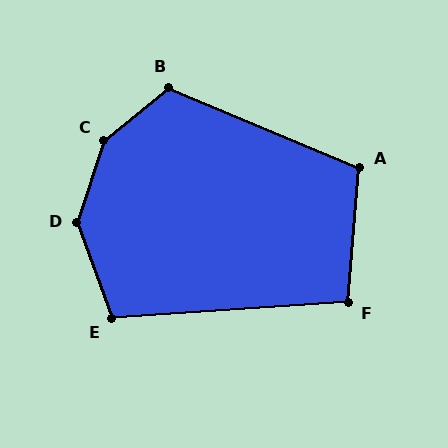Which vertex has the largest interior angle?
C, at approximately 146 degrees.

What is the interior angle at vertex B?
Approximately 119 degrees (obtuse).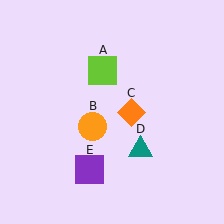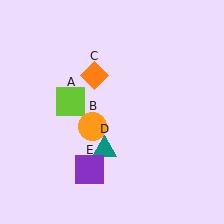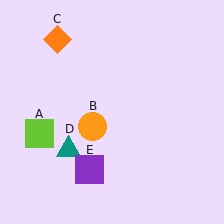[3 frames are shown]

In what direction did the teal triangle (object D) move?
The teal triangle (object D) moved left.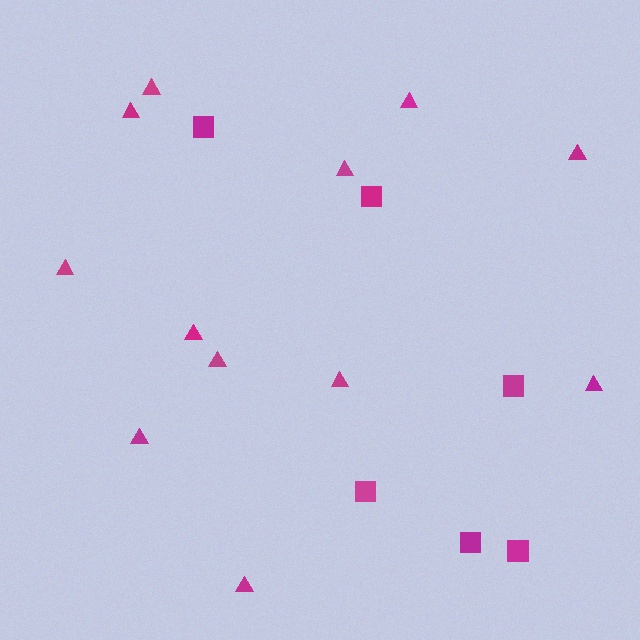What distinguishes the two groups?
There are 2 groups: one group of triangles (12) and one group of squares (6).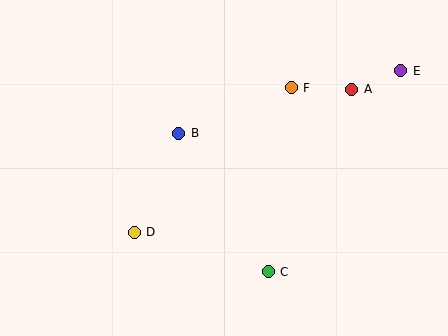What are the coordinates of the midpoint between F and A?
The midpoint between F and A is at (321, 88).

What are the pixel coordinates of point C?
Point C is at (268, 272).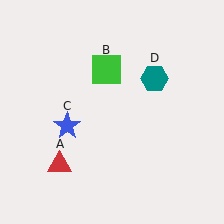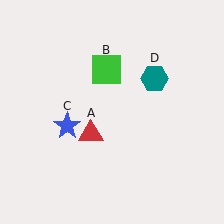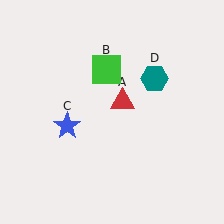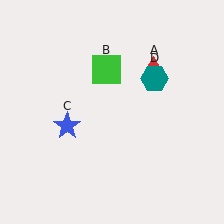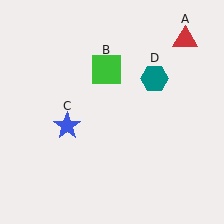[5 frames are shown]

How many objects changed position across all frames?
1 object changed position: red triangle (object A).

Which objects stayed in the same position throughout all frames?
Green square (object B) and blue star (object C) and teal hexagon (object D) remained stationary.